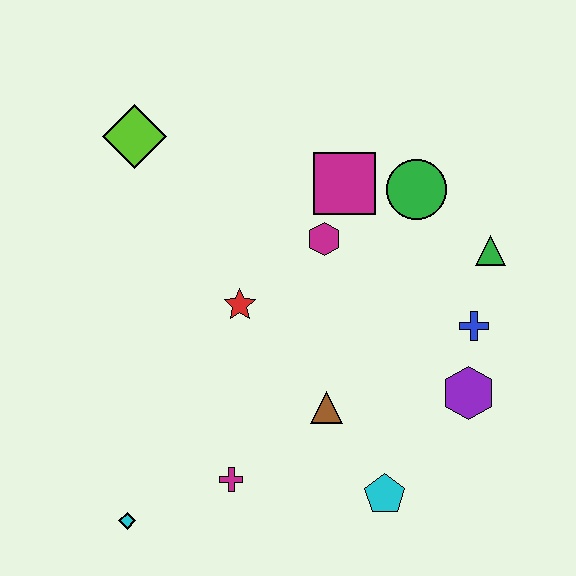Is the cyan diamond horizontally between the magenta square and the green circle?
No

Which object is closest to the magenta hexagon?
The magenta square is closest to the magenta hexagon.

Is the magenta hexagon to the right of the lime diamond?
Yes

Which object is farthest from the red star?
The green triangle is farthest from the red star.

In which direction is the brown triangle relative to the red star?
The brown triangle is below the red star.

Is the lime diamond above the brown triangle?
Yes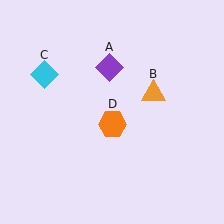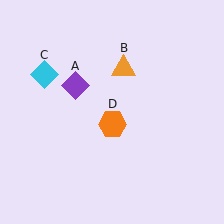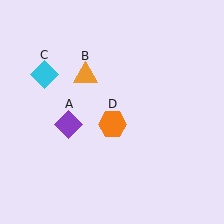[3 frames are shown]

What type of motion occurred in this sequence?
The purple diamond (object A), orange triangle (object B) rotated counterclockwise around the center of the scene.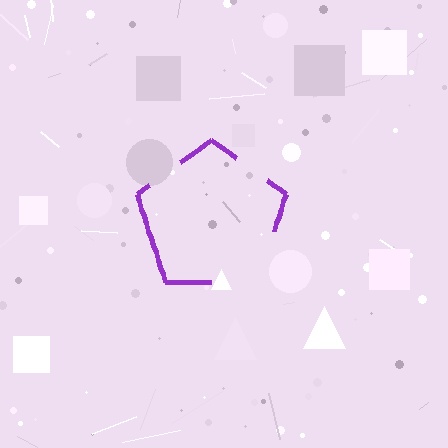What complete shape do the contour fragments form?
The contour fragments form a pentagon.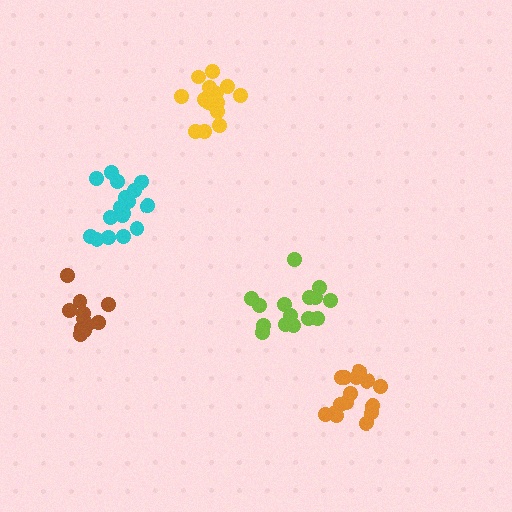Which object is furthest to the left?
The brown cluster is leftmost.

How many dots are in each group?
Group 1: 15 dots, Group 2: 17 dots, Group 3: 15 dots, Group 4: 16 dots, Group 5: 11 dots (74 total).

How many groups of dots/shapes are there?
There are 5 groups.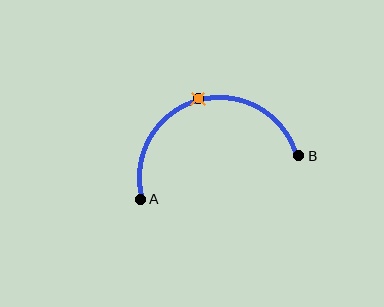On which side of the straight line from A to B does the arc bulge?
The arc bulges above the straight line connecting A and B.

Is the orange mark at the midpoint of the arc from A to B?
Yes. The orange mark lies on the arc at equal arc-length from both A and B — it is the arc midpoint.